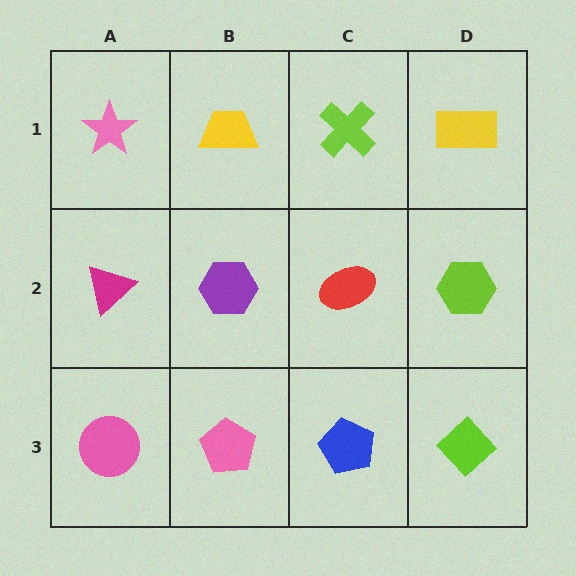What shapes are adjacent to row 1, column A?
A magenta triangle (row 2, column A), a yellow trapezoid (row 1, column B).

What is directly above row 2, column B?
A yellow trapezoid.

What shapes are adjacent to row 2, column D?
A yellow rectangle (row 1, column D), a lime diamond (row 3, column D), a red ellipse (row 2, column C).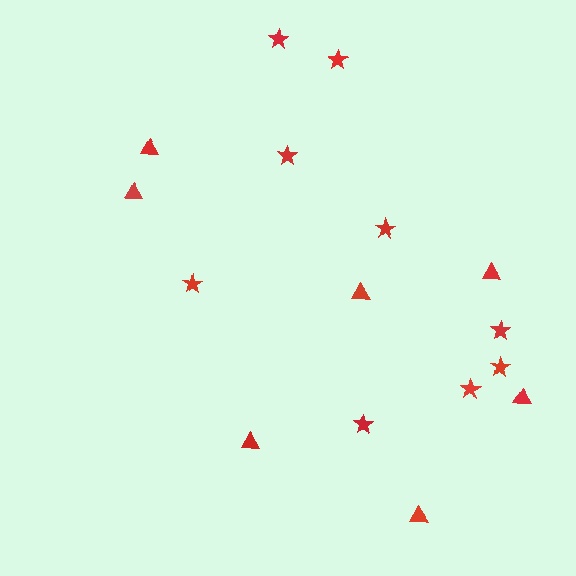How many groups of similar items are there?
There are 2 groups: one group of triangles (7) and one group of stars (9).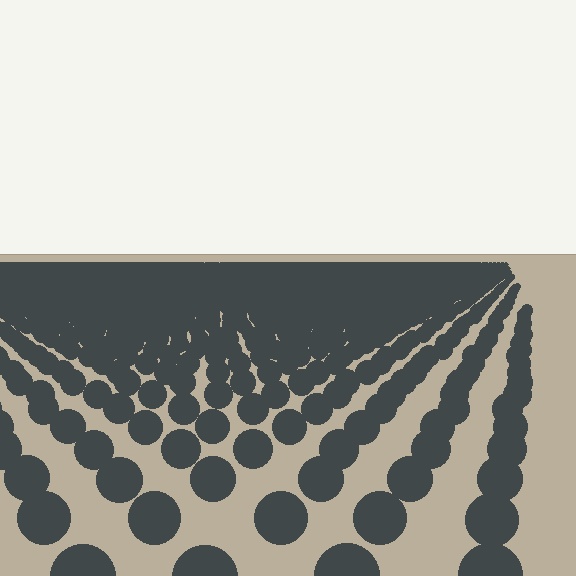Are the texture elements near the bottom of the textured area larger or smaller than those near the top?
Larger. Near the bottom, elements are closer to the viewer and appear at a bigger on-screen size.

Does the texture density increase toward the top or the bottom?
Density increases toward the top.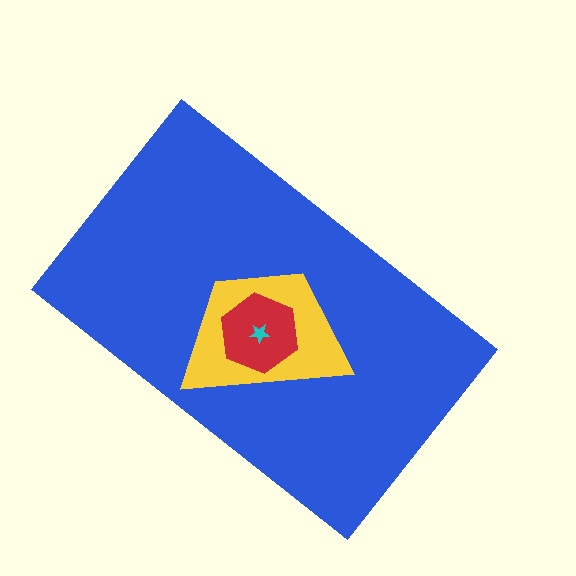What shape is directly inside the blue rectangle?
The yellow trapezoid.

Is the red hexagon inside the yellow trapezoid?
Yes.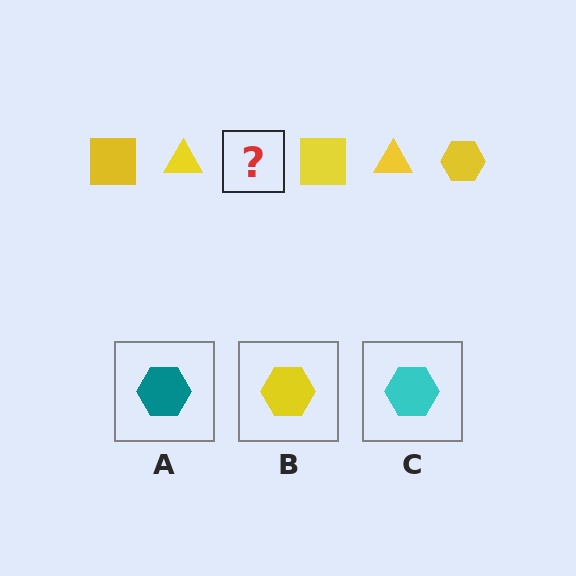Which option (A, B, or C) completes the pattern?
B.